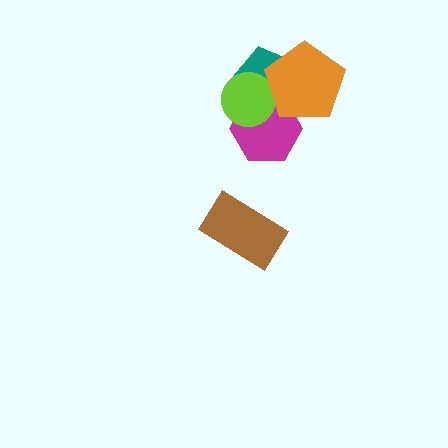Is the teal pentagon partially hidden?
Yes, it is partially covered by another shape.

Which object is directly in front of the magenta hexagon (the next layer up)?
The lime circle is directly in front of the magenta hexagon.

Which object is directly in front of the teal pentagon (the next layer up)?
The magenta hexagon is directly in front of the teal pentagon.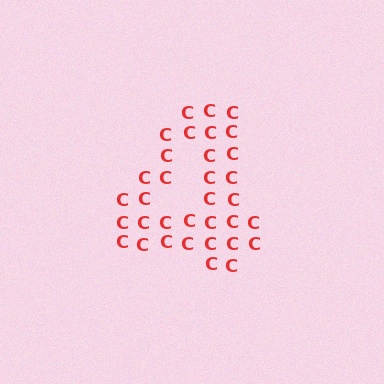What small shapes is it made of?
It is made of small letter C's.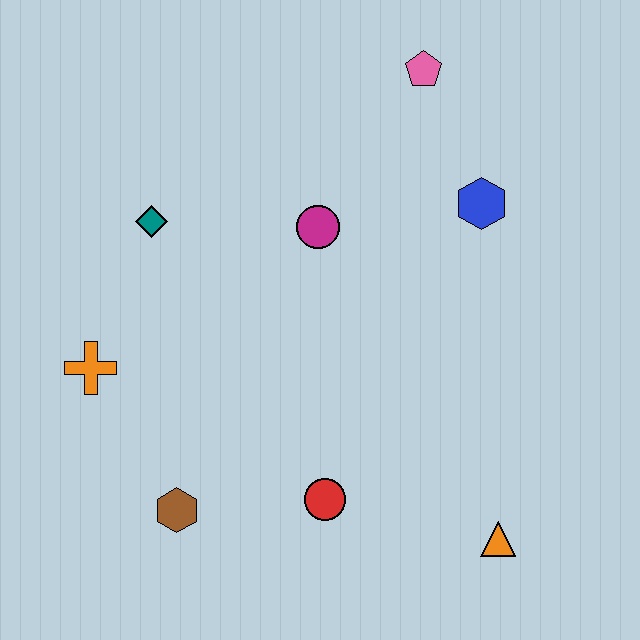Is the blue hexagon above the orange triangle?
Yes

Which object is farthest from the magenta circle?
The orange triangle is farthest from the magenta circle.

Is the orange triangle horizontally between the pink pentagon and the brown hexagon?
No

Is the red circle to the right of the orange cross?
Yes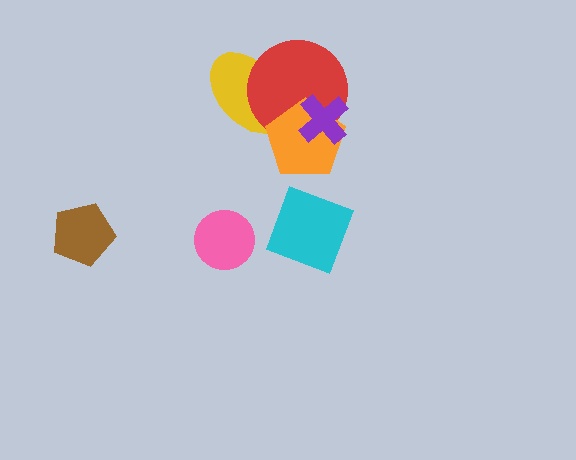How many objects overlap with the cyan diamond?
0 objects overlap with the cyan diamond.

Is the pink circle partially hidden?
No, no other shape covers it.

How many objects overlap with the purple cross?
2 objects overlap with the purple cross.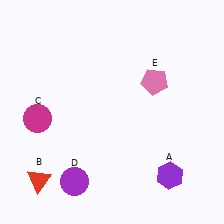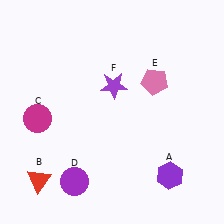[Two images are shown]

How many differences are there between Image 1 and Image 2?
There is 1 difference between the two images.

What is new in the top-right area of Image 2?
A purple star (F) was added in the top-right area of Image 2.